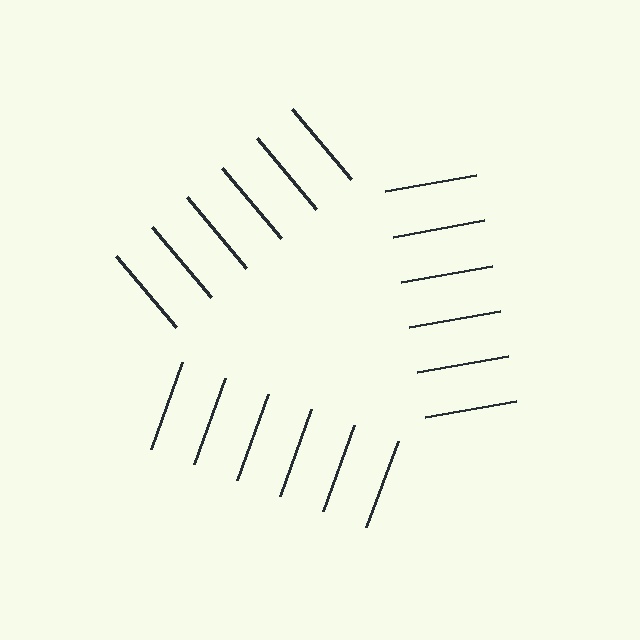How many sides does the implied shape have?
3 sides — the line-ends trace a triangle.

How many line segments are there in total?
18 — 6 along each of the 3 edges.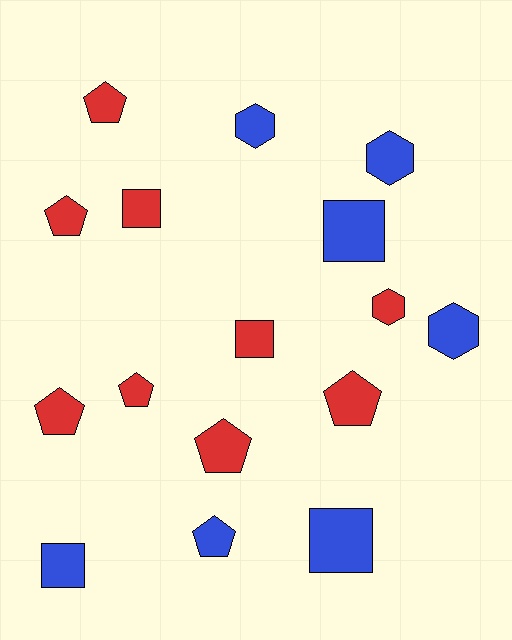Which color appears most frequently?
Red, with 9 objects.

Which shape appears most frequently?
Pentagon, with 7 objects.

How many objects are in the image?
There are 16 objects.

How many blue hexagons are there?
There are 3 blue hexagons.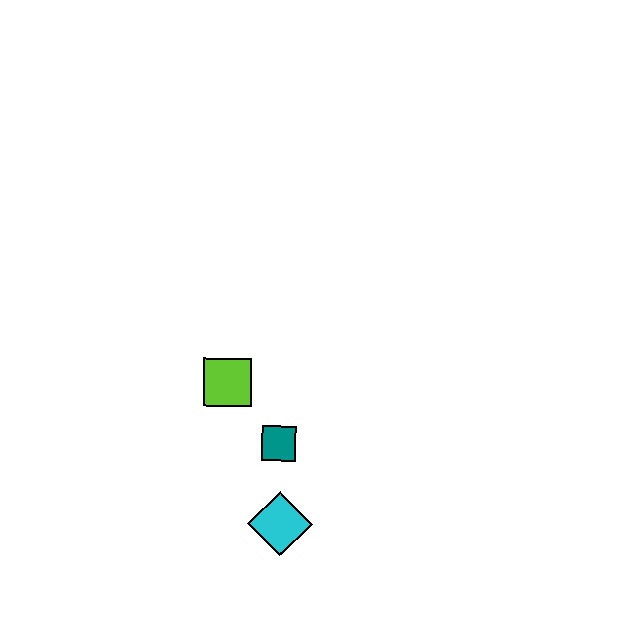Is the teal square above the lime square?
No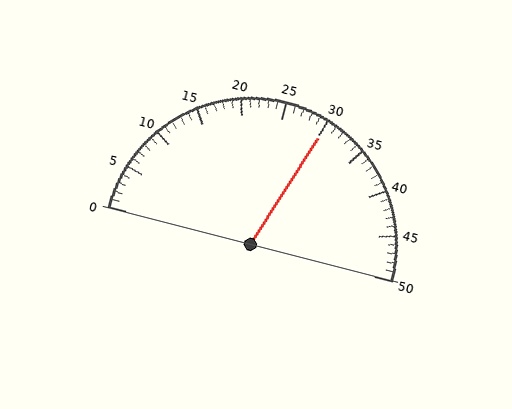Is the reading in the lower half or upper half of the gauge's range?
The reading is in the upper half of the range (0 to 50).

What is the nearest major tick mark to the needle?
The nearest major tick mark is 30.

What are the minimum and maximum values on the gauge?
The gauge ranges from 0 to 50.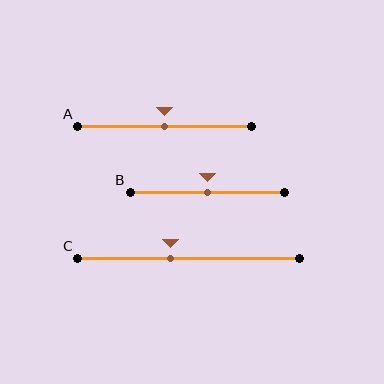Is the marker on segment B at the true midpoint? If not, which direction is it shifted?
Yes, the marker on segment B is at the true midpoint.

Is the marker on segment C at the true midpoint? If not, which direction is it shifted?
No, the marker on segment C is shifted to the left by about 8% of the segment length.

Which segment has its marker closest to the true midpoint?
Segment A has its marker closest to the true midpoint.